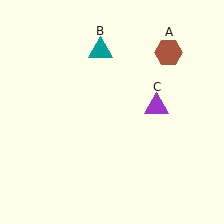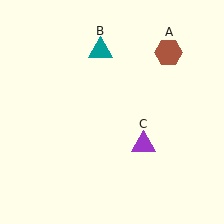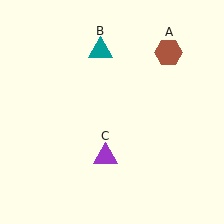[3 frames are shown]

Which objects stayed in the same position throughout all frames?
Brown hexagon (object A) and teal triangle (object B) remained stationary.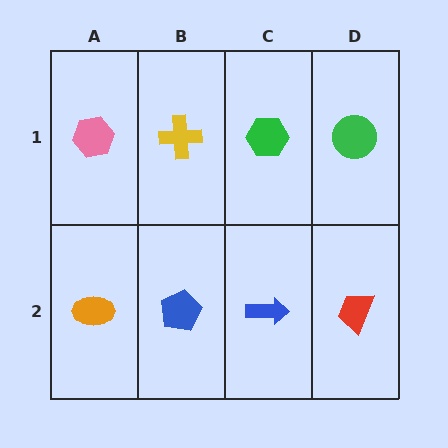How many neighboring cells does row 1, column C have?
3.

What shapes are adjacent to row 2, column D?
A green circle (row 1, column D), a blue arrow (row 2, column C).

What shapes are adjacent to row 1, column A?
An orange ellipse (row 2, column A), a yellow cross (row 1, column B).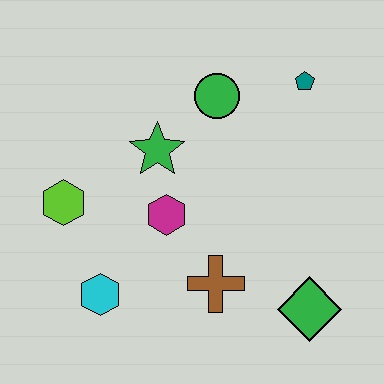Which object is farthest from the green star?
The green diamond is farthest from the green star.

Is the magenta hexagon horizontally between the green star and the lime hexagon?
No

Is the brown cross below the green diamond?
No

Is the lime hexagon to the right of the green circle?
No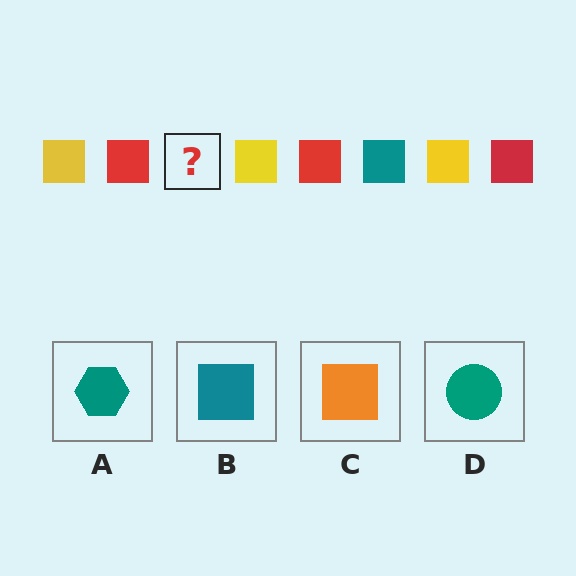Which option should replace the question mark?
Option B.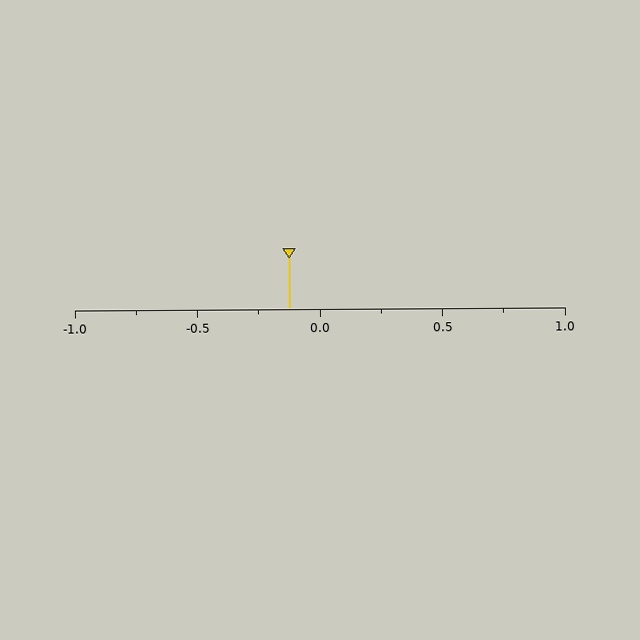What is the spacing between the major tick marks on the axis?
The major ticks are spaced 0.5 apart.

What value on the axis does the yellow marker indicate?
The marker indicates approximately -0.12.